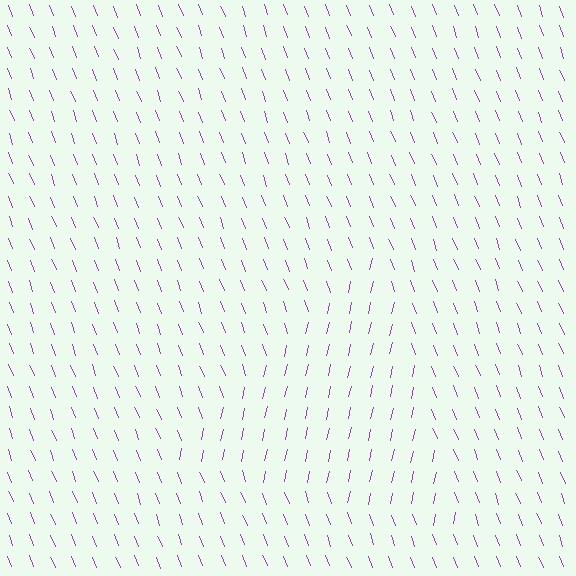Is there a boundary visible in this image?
Yes, there is a texture boundary formed by a change in line orientation.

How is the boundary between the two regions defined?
The boundary is defined purely by a change in line orientation (approximately 33 degrees difference). All lines are the same color and thickness.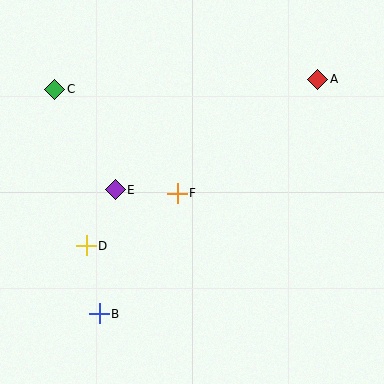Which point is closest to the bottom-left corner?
Point B is closest to the bottom-left corner.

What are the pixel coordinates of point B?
Point B is at (99, 314).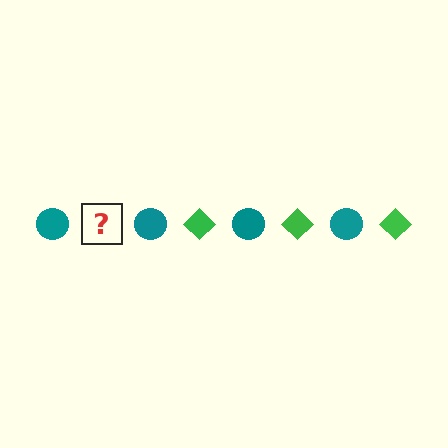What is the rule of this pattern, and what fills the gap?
The rule is that the pattern alternates between teal circle and green diamond. The gap should be filled with a green diamond.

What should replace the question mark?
The question mark should be replaced with a green diamond.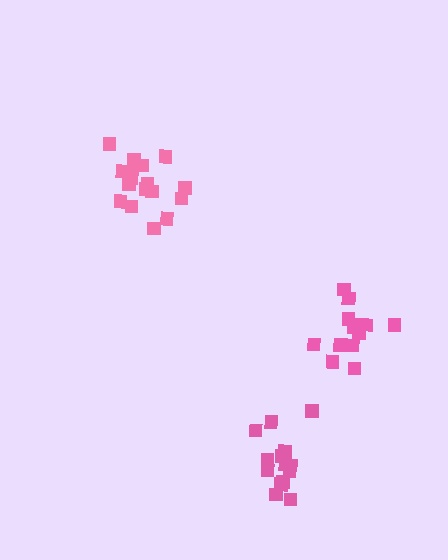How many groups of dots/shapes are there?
There are 3 groups.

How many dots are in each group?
Group 1: 17 dots, Group 2: 13 dots, Group 3: 14 dots (44 total).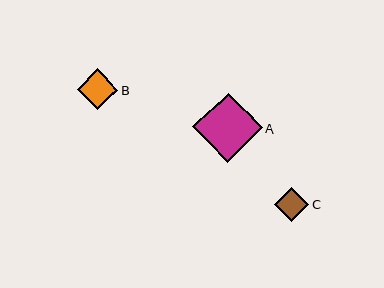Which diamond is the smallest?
Diamond C is the smallest with a size of approximately 34 pixels.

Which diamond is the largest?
Diamond A is the largest with a size of approximately 70 pixels.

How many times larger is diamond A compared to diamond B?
Diamond A is approximately 1.7 times the size of diamond B.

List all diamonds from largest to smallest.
From largest to smallest: A, B, C.